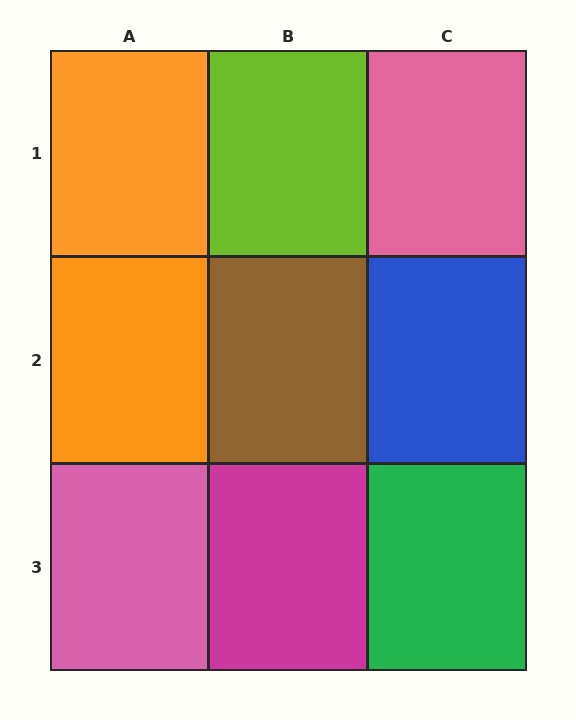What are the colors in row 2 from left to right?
Orange, brown, blue.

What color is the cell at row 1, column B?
Lime.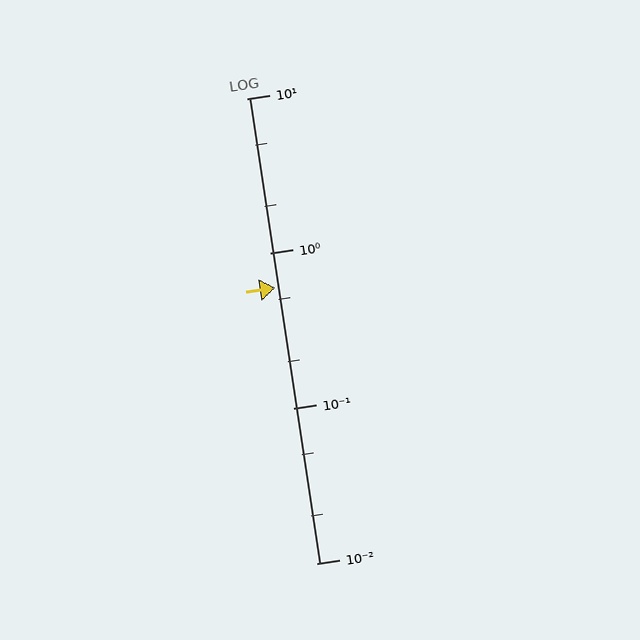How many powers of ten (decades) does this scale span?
The scale spans 3 decades, from 0.01 to 10.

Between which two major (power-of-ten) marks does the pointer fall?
The pointer is between 0.1 and 1.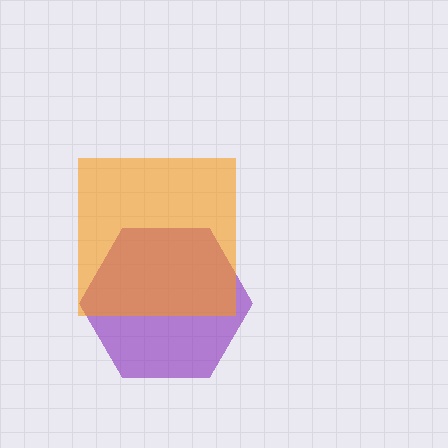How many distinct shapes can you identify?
There are 2 distinct shapes: a purple hexagon, an orange square.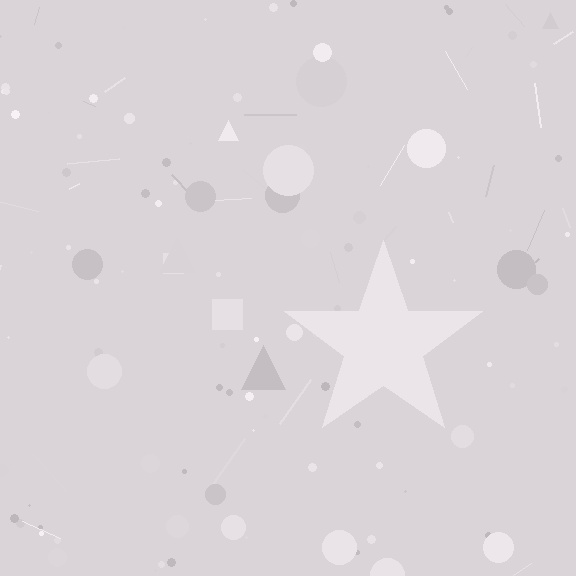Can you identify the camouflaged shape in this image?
The camouflaged shape is a star.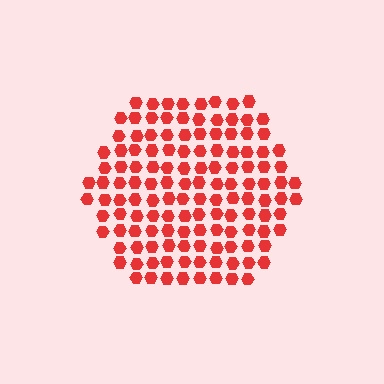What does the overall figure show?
The overall figure shows a hexagon.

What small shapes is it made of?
It is made of small hexagons.